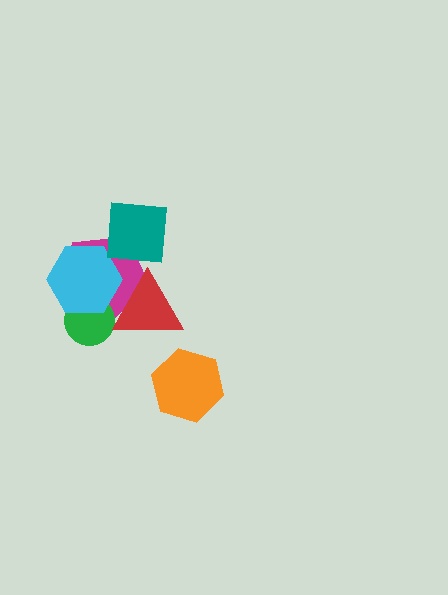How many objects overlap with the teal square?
1 object overlaps with the teal square.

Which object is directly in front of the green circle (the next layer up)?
The cyan hexagon is directly in front of the green circle.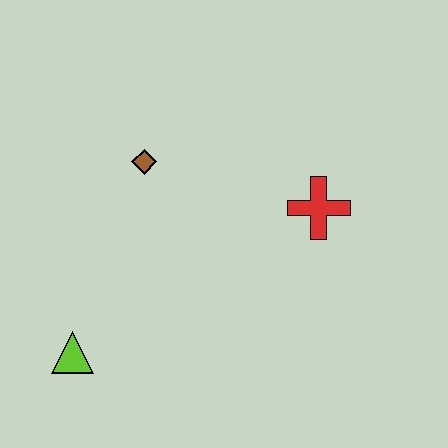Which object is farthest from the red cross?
The lime triangle is farthest from the red cross.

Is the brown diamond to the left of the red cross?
Yes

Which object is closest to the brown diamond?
The red cross is closest to the brown diamond.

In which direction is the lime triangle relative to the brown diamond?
The lime triangle is below the brown diamond.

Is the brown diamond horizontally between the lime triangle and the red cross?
Yes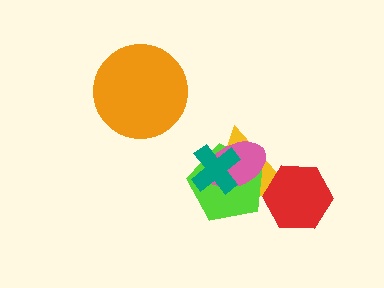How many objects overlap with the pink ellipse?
3 objects overlap with the pink ellipse.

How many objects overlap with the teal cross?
3 objects overlap with the teal cross.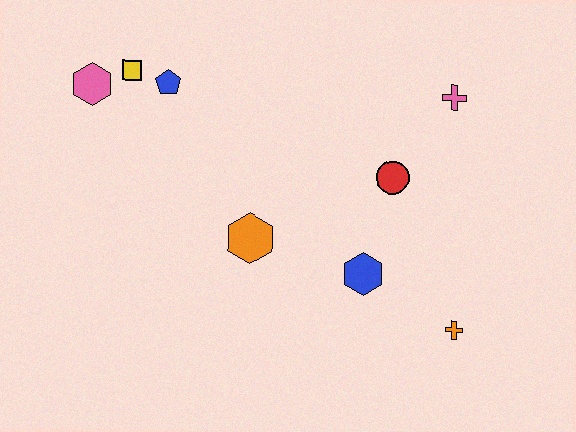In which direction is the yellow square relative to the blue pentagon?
The yellow square is to the left of the blue pentagon.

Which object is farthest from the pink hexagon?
The orange cross is farthest from the pink hexagon.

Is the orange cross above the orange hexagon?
No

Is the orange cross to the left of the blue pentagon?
No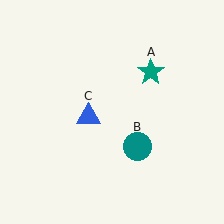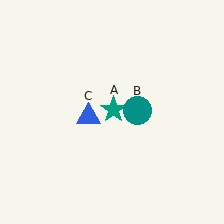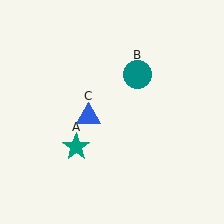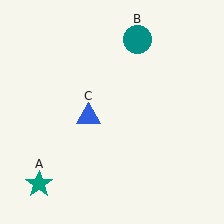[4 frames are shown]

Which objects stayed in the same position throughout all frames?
Blue triangle (object C) remained stationary.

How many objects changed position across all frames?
2 objects changed position: teal star (object A), teal circle (object B).